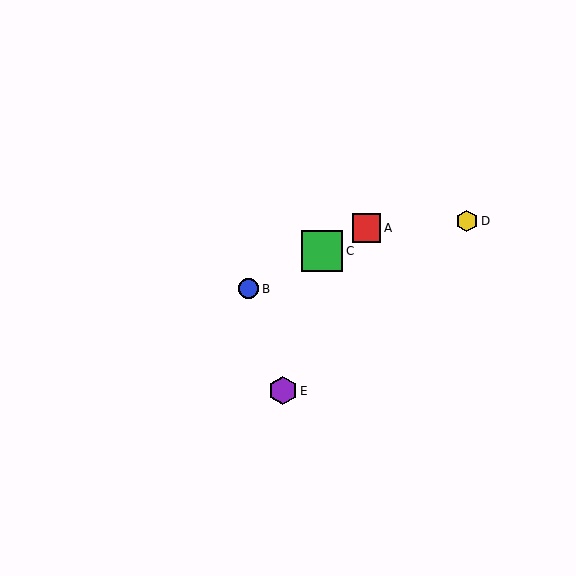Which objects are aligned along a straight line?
Objects A, B, C are aligned along a straight line.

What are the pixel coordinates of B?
Object B is at (249, 289).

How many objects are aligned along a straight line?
3 objects (A, B, C) are aligned along a straight line.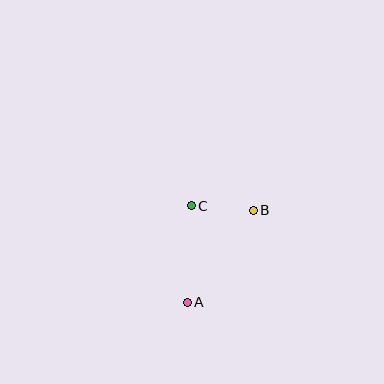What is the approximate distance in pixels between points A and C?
The distance between A and C is approximately 97 pixels.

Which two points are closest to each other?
Points B and C are closest to each other.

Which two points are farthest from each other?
Points A and B are farthest from each other.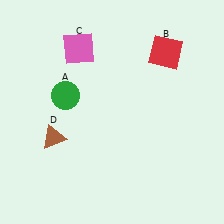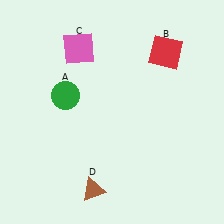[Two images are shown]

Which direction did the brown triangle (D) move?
The brown triangle (D) moved down.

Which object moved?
The brown triangle (D) moved down.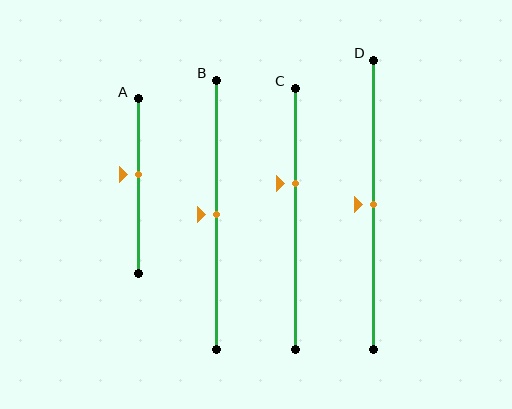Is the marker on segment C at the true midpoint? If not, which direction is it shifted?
No, the marker on segment C is shifted upward by about 13% of the segment length.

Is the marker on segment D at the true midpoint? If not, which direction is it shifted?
Yes, the marker on segment D is at the true midpoint.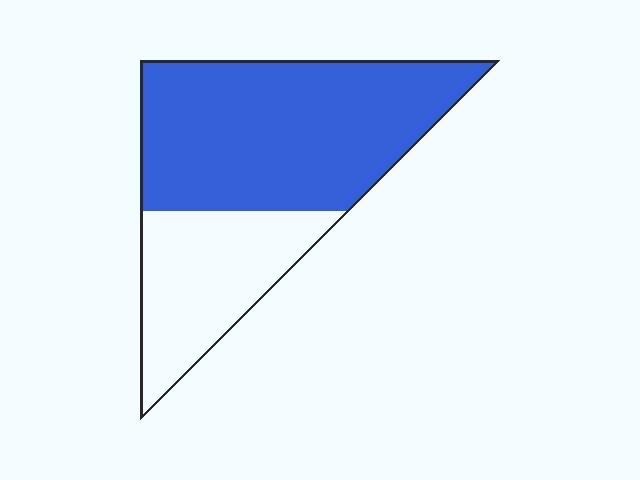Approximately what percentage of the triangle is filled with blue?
Approximately 65%.